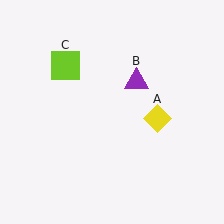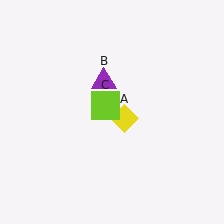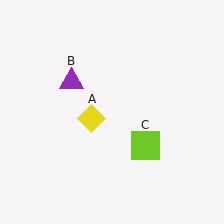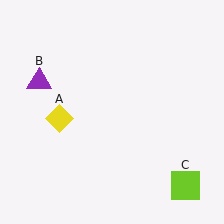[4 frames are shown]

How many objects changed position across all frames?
3 objects changed position: yellow diamond (object A), purple triangle (object B), lime square (object C).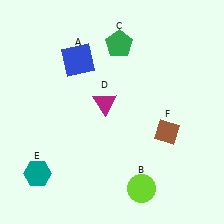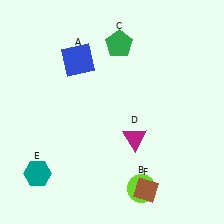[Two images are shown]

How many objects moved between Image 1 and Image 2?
2 objects moved between the two images.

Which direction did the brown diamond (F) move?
The brown diamond (F) moved down.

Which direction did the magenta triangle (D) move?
The magenta triangle (D) moved down.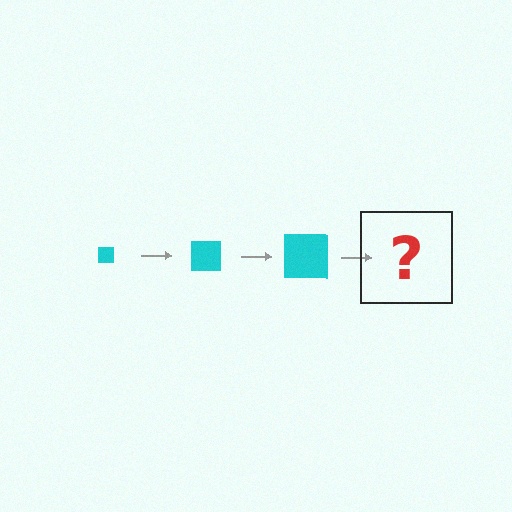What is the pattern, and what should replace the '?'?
The pattern is that the square gets progressively larger each step. The '?' should be a cyan square, larger than the previous one.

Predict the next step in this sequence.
The next step is a cyan square, larger than the previous one.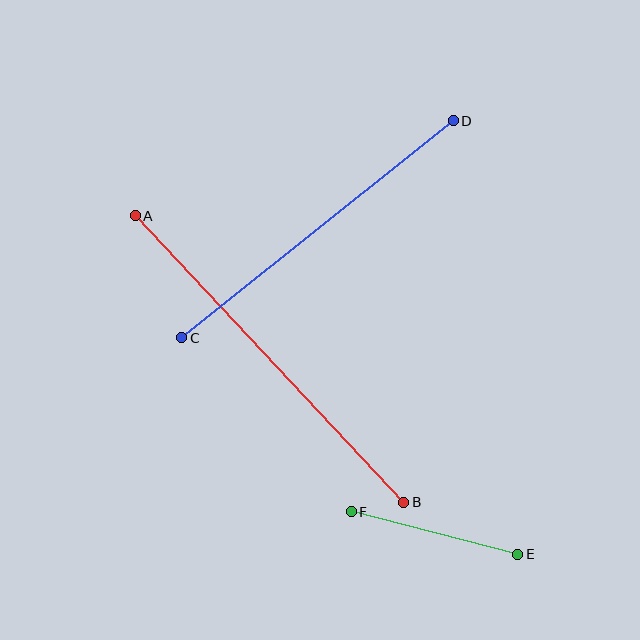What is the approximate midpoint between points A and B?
The midpoint is at approximately (270, 359) pixels.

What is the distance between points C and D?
The distance is approximately 348 pixels.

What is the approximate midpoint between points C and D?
The midpoint is at approximately (318, 229) pixels.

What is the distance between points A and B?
The distance is approximately 393 pixels.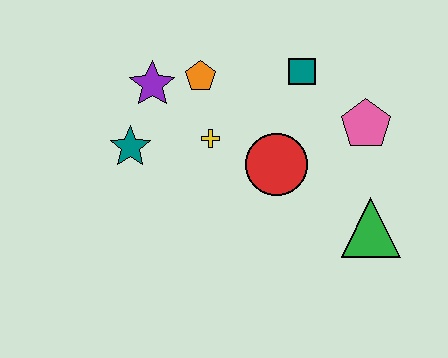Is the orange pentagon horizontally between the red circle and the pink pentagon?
No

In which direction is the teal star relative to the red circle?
The teal star is to the left of the red circle.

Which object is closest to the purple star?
The orange pentagon is closest to the purple star.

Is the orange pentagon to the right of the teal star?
Yes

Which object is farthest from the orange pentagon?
The green triangle is farthest from the orange pentagon.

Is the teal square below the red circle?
No